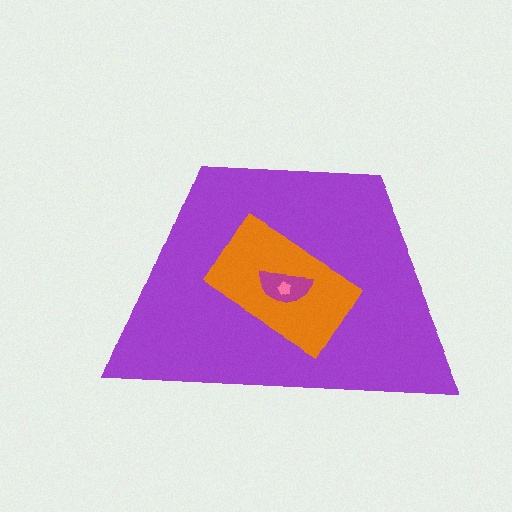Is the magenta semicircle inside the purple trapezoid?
Yes.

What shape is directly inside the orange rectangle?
The magenta semicircle.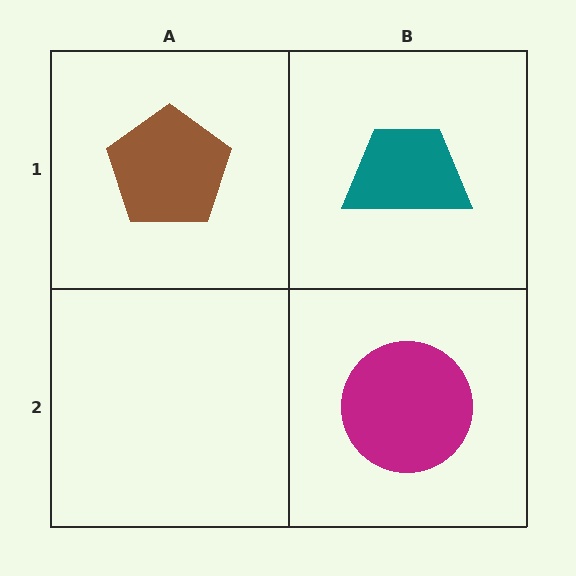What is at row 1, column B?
A teal trapezoid.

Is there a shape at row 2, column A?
No, that cell is empty.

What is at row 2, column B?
A magenta circle.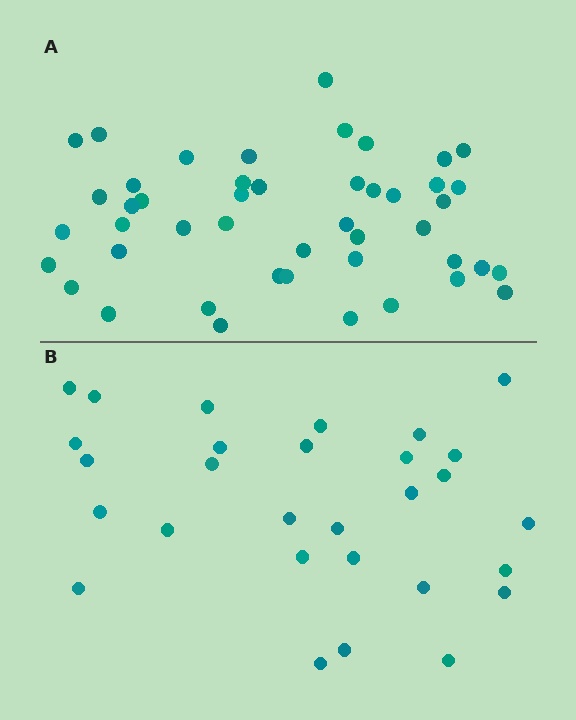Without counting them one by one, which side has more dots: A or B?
Region A (the top region) has more dots.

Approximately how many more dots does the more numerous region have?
Region A has approximately 15 more dots than region B.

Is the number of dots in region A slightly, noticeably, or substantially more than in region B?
Region A has substantially more. The ratio is roughly 1.6 to 1.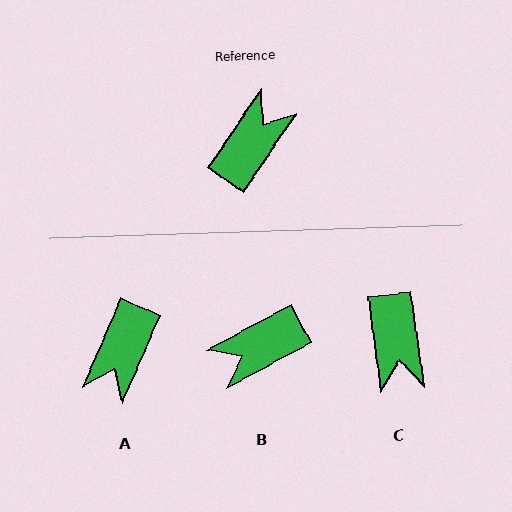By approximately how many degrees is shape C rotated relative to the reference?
Approximately 138 degrees clockwise.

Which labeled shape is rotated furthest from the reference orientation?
A, about 169 degrees away.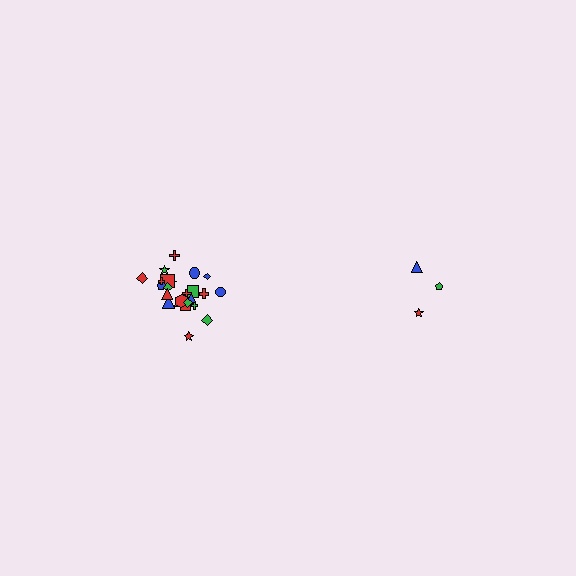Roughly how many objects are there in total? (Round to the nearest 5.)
Roughly 30 objects in total.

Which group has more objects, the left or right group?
The left group.